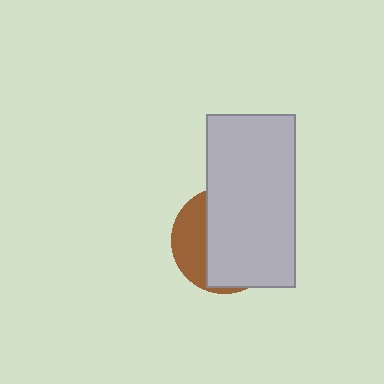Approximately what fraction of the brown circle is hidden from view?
Roughly 70% of the brown circle is hidden behind the light gray rectangle.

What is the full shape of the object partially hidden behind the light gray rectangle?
The partially hidden object is a brown circle.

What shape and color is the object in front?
The object in front is a light gray rectangle.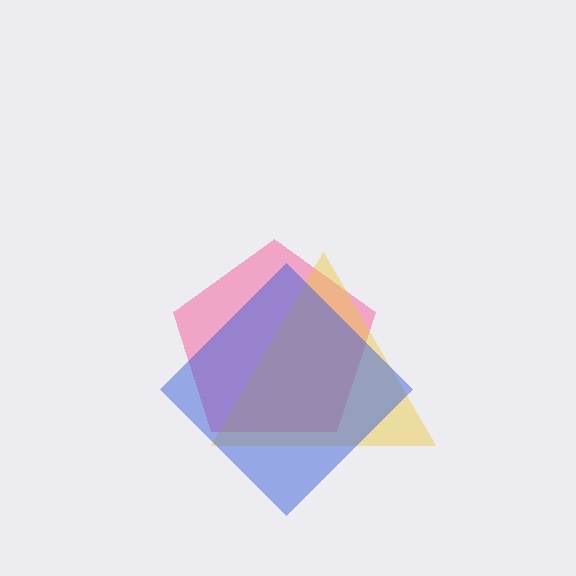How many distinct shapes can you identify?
There are 3 distinct shapes: a pink pentagon, a yellow triangle, a blue diamond.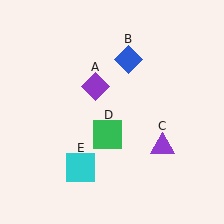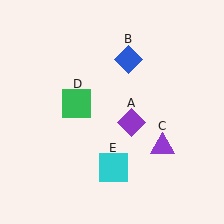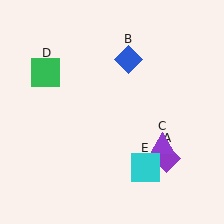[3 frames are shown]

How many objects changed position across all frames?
3 objects changed position: purple diamond (object A), green square (object D), cyan square (object E).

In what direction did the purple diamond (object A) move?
The purple diamond (object A) moved down and to the right.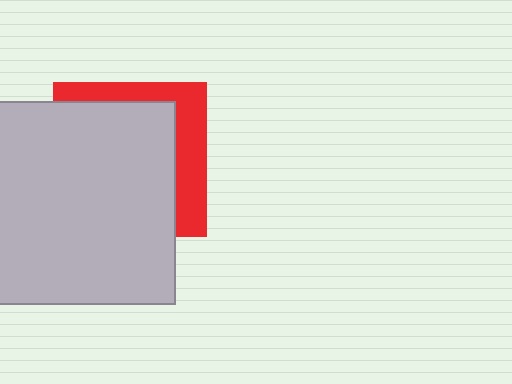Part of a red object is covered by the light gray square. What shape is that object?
It is a square.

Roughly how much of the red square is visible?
A small part of it is visible (roughly 31%).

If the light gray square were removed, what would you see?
You would see the complete red square.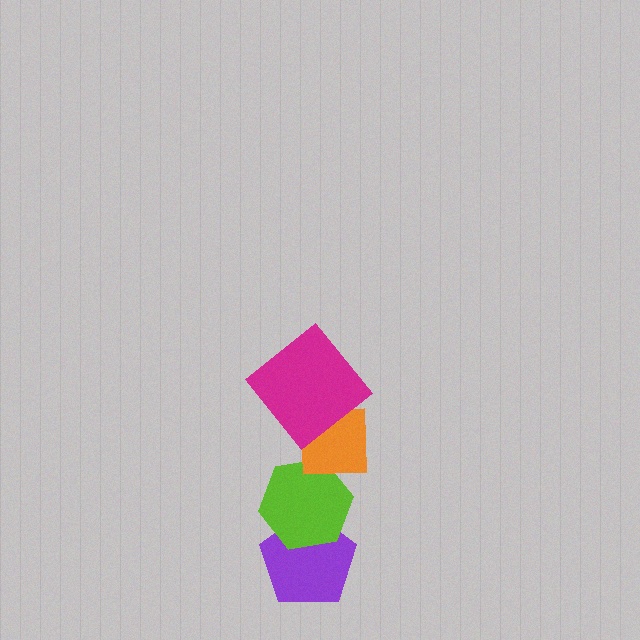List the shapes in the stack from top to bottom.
From top to bottom: the magenta diamond, the orange square, the lime hexagon, the purple pentagon.